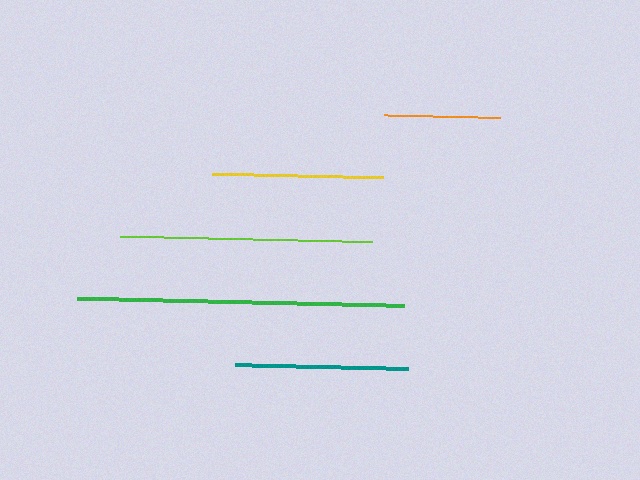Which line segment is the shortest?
The orange line is the shortest at approximately 116 pixels.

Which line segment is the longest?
The green line is the longest at approximately 327 pixels.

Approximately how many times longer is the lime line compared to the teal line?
The lime line is approximately 1.5 times the length of the teal line.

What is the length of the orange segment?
The orange segment is approximately 116 pixels long.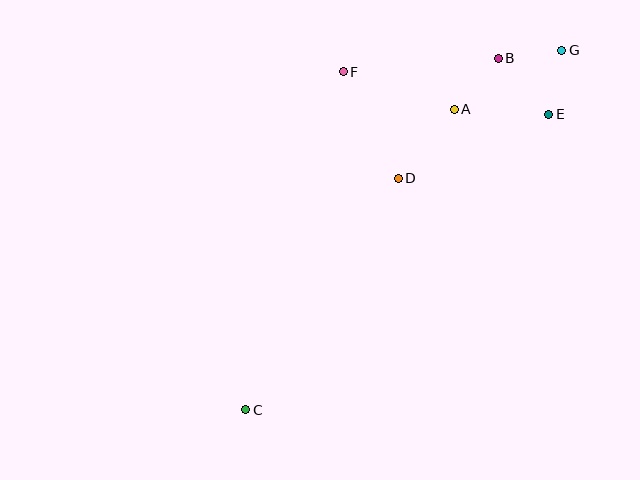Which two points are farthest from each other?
Points C and G are farthest from each other.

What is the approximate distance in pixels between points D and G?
The distance between D and G is approximately 207 pixels.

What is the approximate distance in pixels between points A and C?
The distance between A and C is approximately 366 pixels.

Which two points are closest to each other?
Points B and G are closest to each other.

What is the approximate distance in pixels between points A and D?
The distance between A and D is approximately 89 pixels.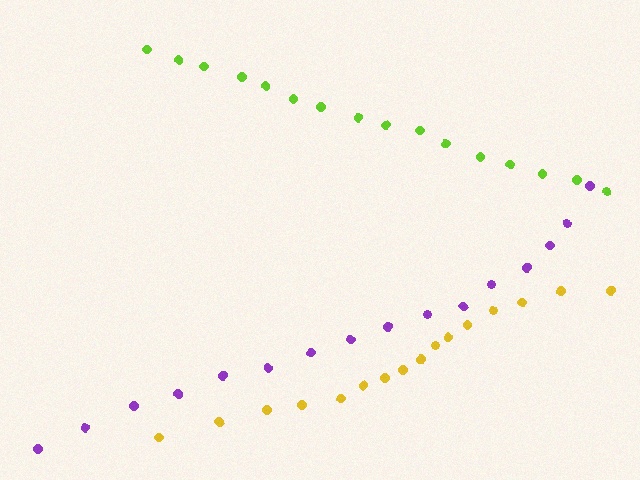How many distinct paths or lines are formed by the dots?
There are 3 distinct paths.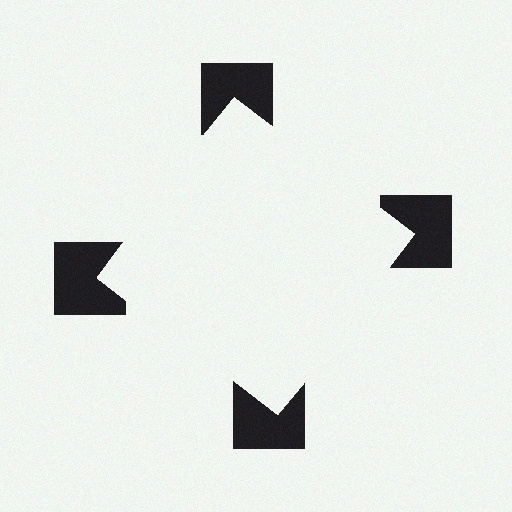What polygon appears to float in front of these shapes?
An illusory square — its edges are inferred from the aligned wedge cuts in the notched squares, not physically drawn.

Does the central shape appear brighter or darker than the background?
It typically appears slightly brighter than the background, even though no actual brightness change is drawn.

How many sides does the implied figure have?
4 sides.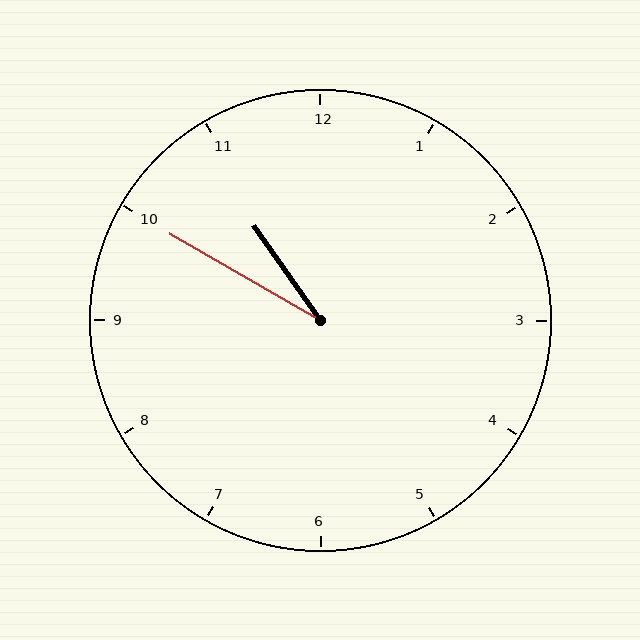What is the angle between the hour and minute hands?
Approximately 25 degrees.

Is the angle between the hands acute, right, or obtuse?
It is acute.